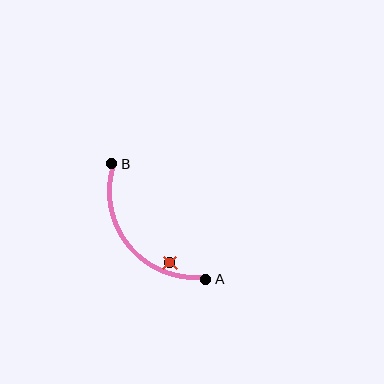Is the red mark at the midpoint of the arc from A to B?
No — the red mark does not lie on the arc at all. It sits slightly inside the curve.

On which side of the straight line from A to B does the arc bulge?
The arc bulges below and to the left of the straight line connecting A and B.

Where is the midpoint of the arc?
The arc midpoint is the point on the curve farthest from the straight line joining A and B. It sits below and to the left of that line.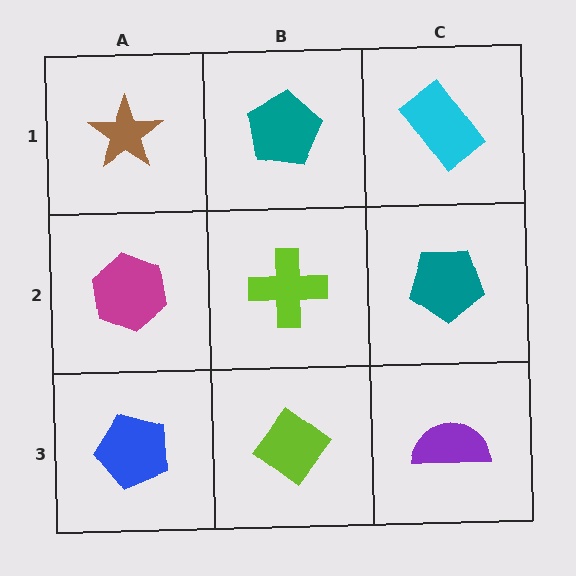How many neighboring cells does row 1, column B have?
3.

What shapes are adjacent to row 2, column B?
A teal pentagon (row 1, column B), a lime diamond (row 3, column B), a magenta hexagon (row 2, column A), a teal pentagon (row 2, column C).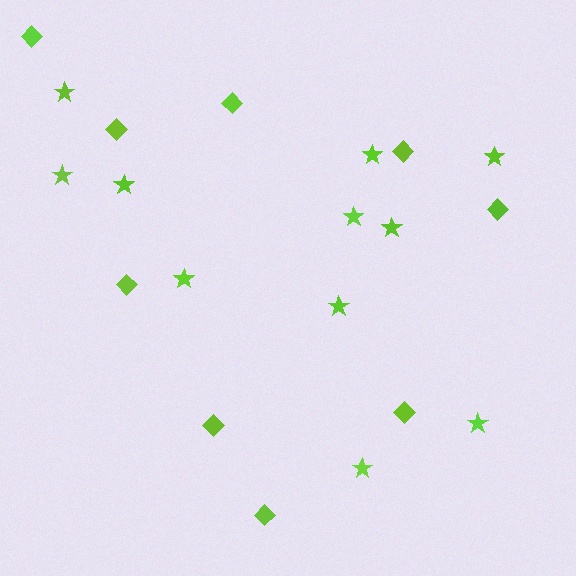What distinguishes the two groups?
There are 2 groups: one group of stars (11) and one group of diamonds (9).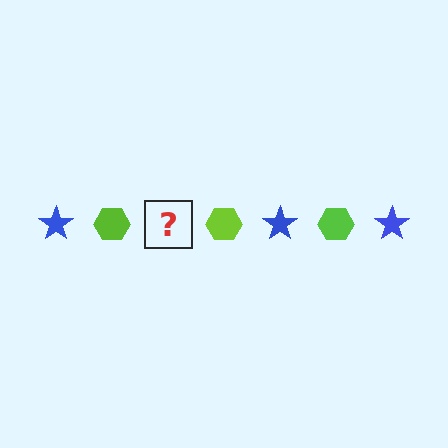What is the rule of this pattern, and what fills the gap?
The rule is that the pattern alternates between blue star and lime hexagon. The gap should be filled with a blue star.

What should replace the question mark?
The question mark should be replaced with a blue star.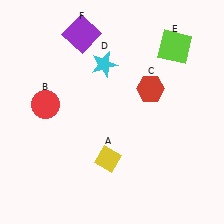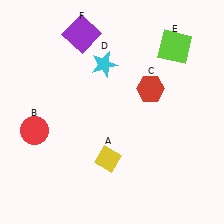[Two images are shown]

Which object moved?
The red circle (B) moved down.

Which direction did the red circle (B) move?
The red circle (B) moved down.